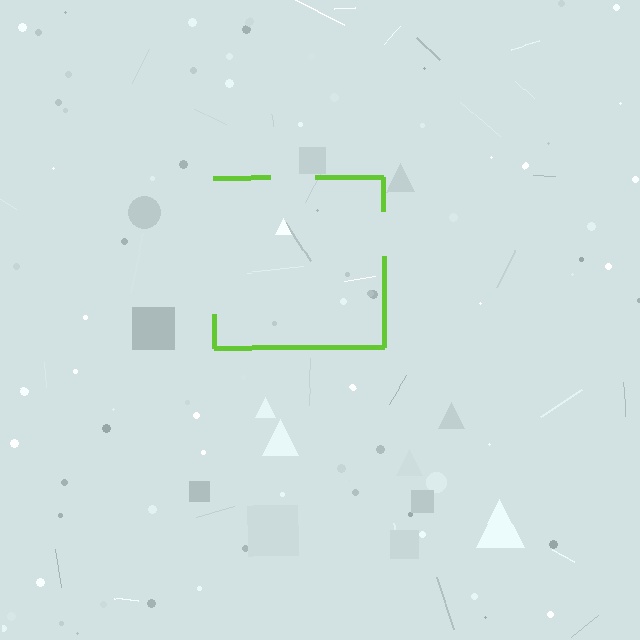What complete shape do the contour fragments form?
The contour fragments form a square.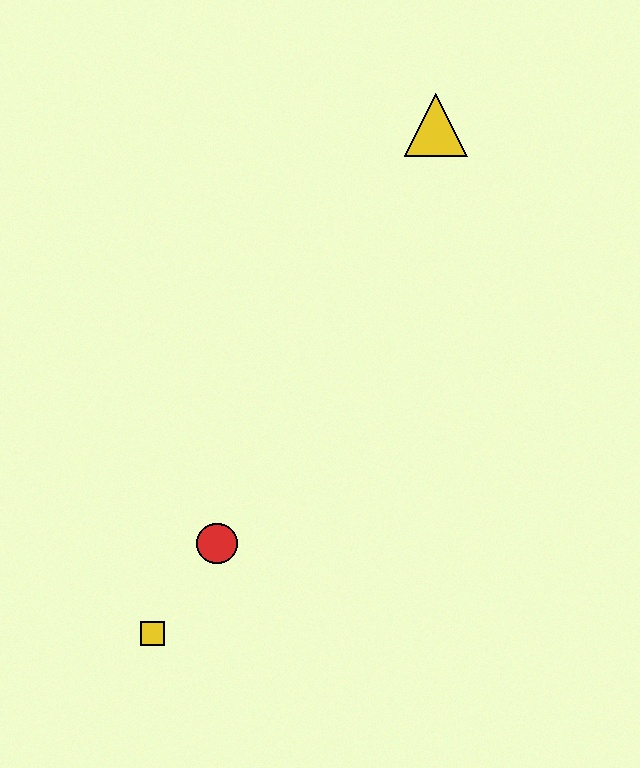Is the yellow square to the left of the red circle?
Yes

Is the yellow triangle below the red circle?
No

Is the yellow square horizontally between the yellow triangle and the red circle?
No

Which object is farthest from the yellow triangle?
The yellow square is farthest from the yellow triangle.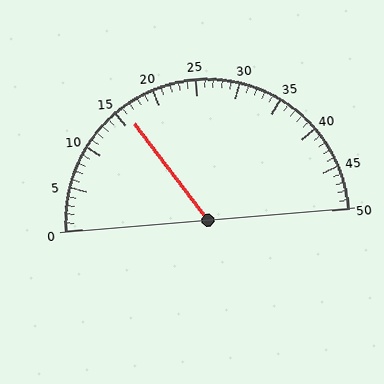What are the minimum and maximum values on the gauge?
The gauge ranges from 0 to 50.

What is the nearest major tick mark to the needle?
The nearest major tick mark is 15.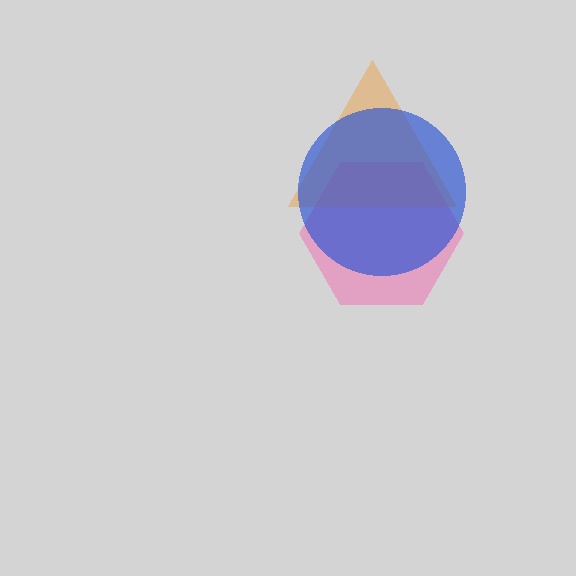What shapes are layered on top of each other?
The layered shapes are: a pink hexagon, an orange triangle, a blue circle.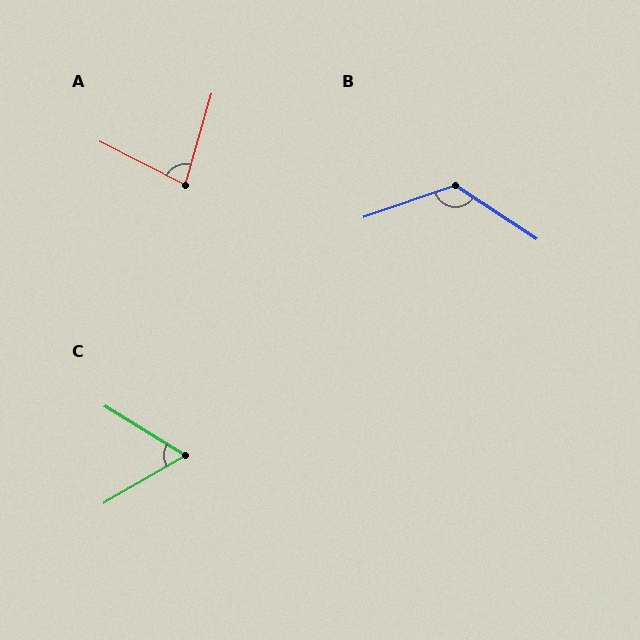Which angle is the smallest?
C, at approximately 62 degrees.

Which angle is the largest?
B, at approximately 128 degrees.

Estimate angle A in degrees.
Approximately 79 degrees.